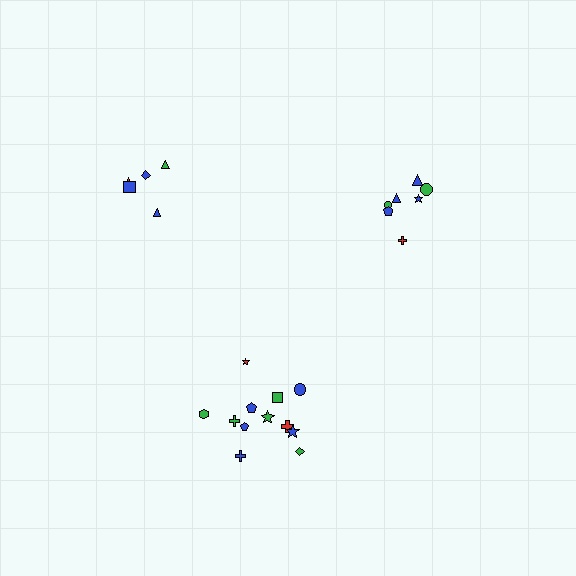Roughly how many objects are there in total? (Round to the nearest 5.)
Roughly 25 objects in total.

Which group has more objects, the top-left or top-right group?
The top-right group.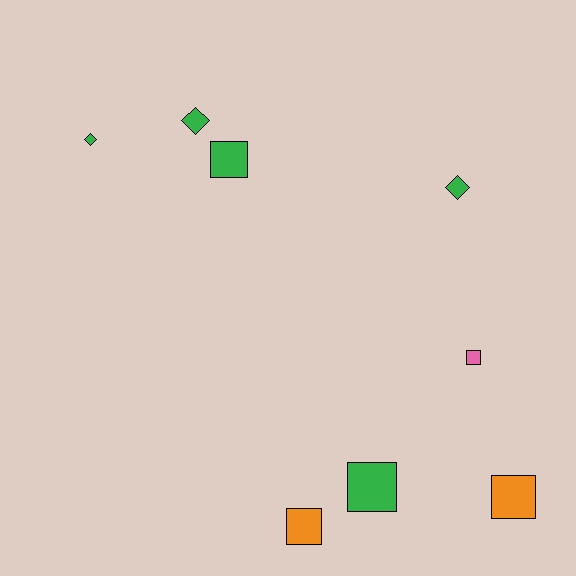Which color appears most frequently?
Green, with 5 objects.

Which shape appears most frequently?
Square, with 5 objects.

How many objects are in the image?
There are 8 objects.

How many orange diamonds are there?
There are no orange diamonds.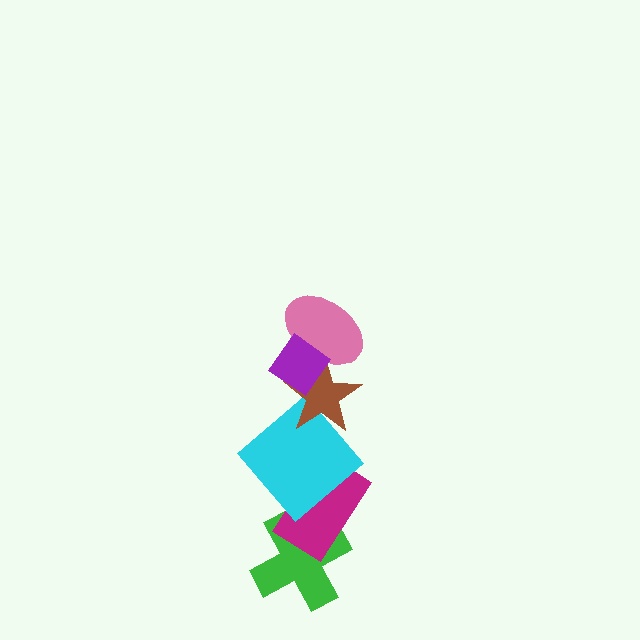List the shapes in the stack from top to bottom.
From top to bottom: the purple diamond, the pink ellipse, the brown star, the cyan diamond, the magenta rectangle, the green cross.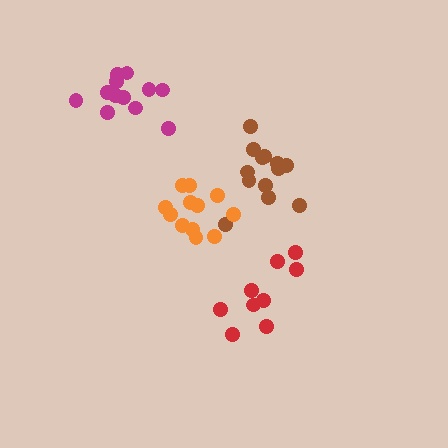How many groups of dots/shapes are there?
There are 4 groups.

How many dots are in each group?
Group 1: 13 dots, Group 2: 13 dots, Group 3: 12 dots, Group 4: 9 dots (47 total).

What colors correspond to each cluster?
The clusters are colored: magenta, brown, orange, red.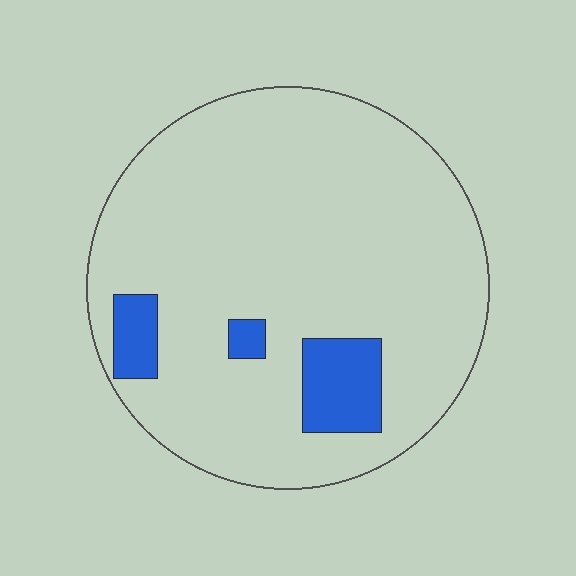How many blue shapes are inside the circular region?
3.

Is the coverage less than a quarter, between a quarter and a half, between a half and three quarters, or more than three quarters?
Less than a quarter.